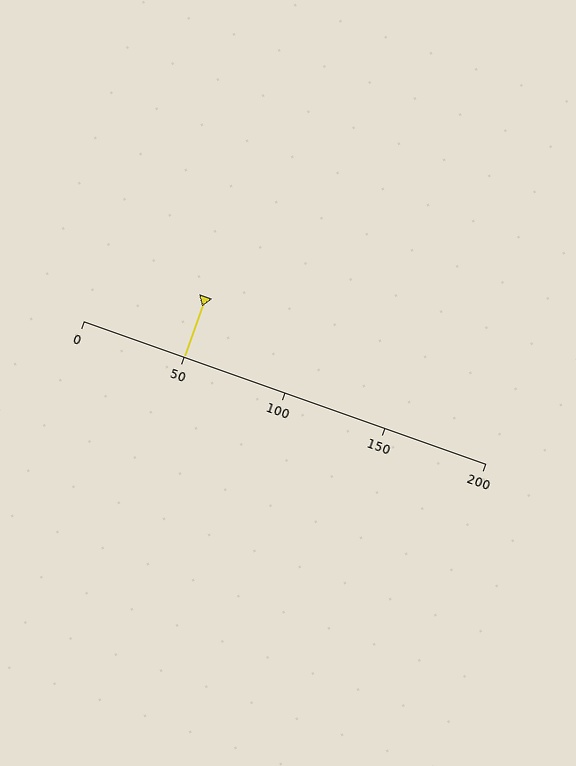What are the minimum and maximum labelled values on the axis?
The axis runs from 0 to 200.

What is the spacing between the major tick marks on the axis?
The major ticks are spaced 50 apart.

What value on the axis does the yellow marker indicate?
The marker indicates approximately 50.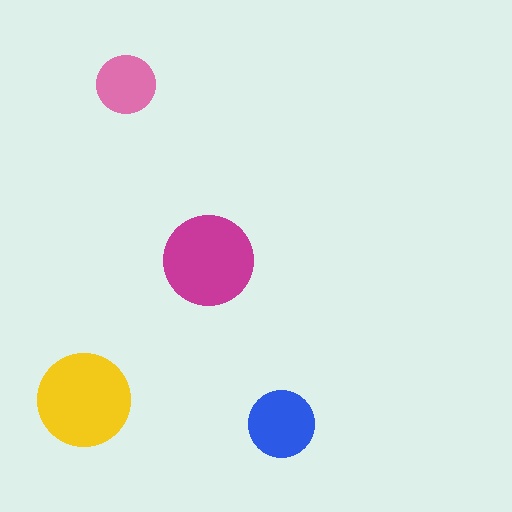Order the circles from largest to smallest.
the yellow one, the magenta one, the blue one, the pink one.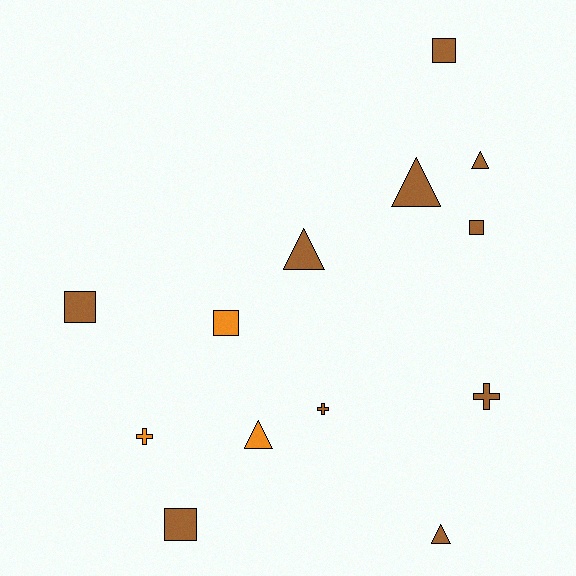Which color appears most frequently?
Brown, with 10 objects.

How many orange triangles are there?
There is 1 orange triangle.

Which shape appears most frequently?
Square, with 5 objects.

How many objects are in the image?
There are 13 objects.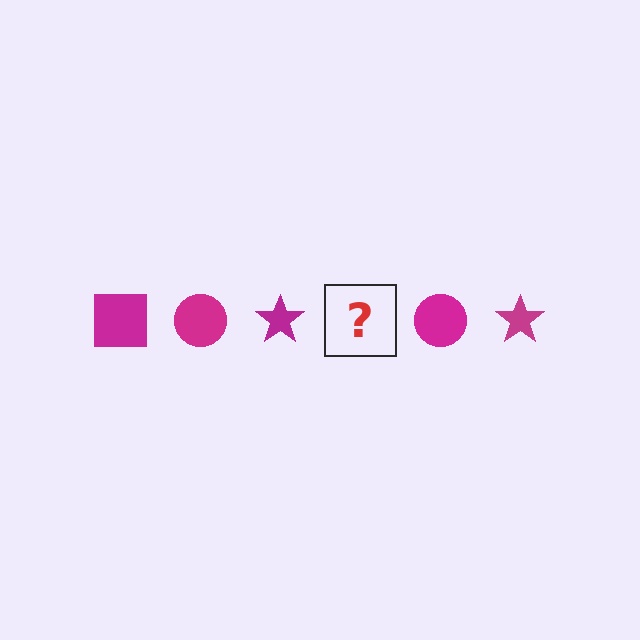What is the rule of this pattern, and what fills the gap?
The rule is that the pattern cycles through square, circle, star shapes in magenta. The gap should be filled with a magenta square.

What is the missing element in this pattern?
The missing element is a magenta square.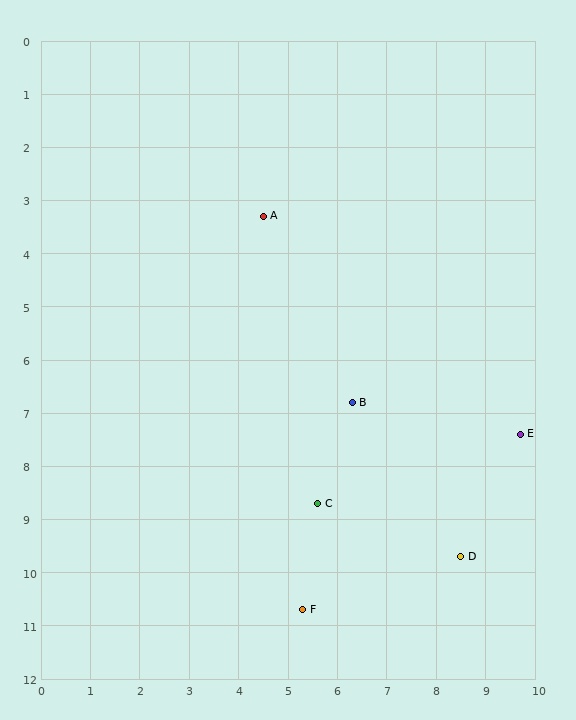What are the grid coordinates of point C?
Point C is at approximately (5.6, 8.7).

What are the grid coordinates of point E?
Point E is at approximately (9.7, 7.4).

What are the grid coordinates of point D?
Point D is at approximately (8.5, 9.7).